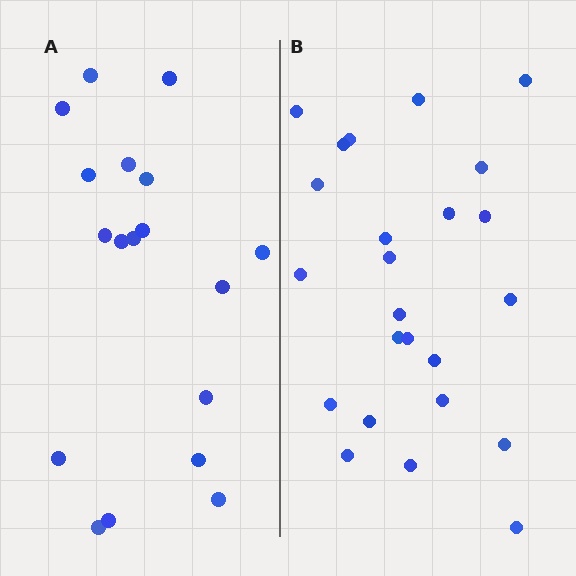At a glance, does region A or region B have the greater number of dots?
Region B (the right region) has more dots.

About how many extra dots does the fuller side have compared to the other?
Region B has about 6 more dots than region A.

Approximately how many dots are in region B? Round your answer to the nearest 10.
About 20 dots. (The exact count is 24, which rounds to 20.)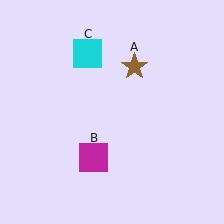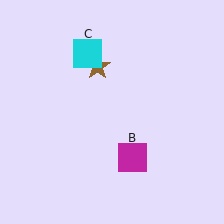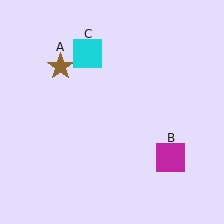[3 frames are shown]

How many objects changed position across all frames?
2 objects changed position: brown star (object A), magenta square (object B).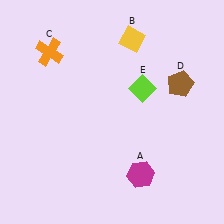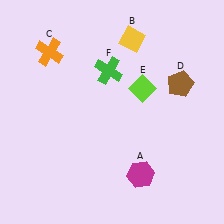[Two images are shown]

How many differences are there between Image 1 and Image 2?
There is 1 difference between the two images.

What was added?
A green cross (F) was added in Image 2.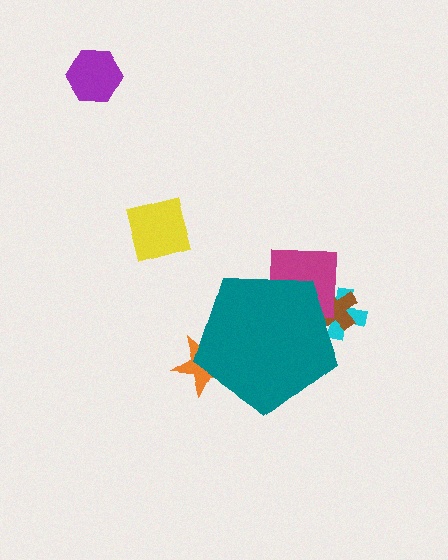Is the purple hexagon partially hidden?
No, the purple hexagon is fully visible.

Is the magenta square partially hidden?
Yes, the magenta square is partially hidden behind the teal pentagon.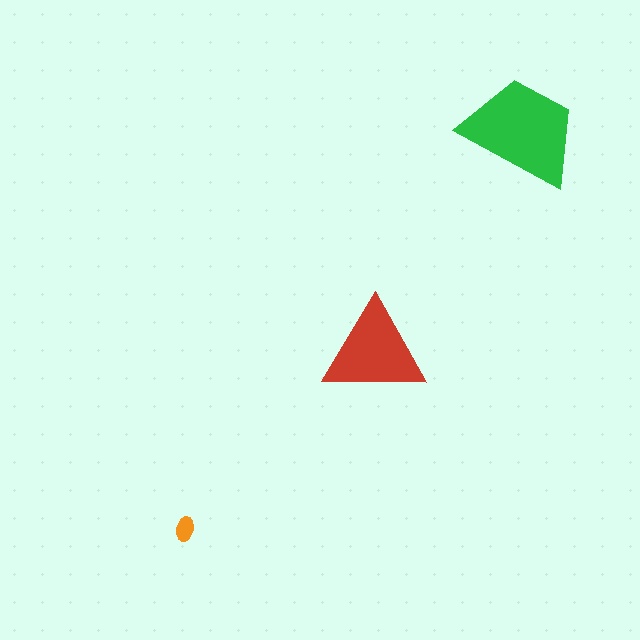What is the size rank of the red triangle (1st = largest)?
2nd.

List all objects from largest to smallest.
The green trapezoid, the red triangle, the orange ellipse.